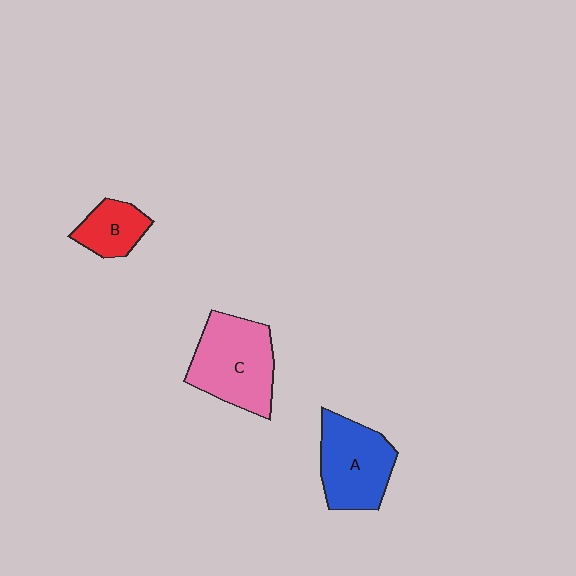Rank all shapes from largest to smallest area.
From largest to smallest: C (pink), A (blue), B (red).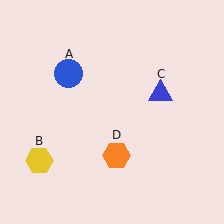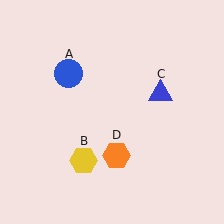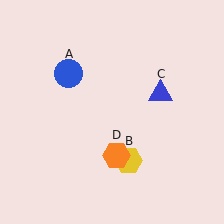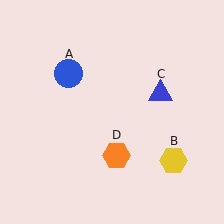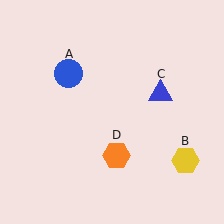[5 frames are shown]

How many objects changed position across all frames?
1 object changed position: yellow hexagon (object B).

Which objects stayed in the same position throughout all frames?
Blue circle (object A) and blue triangle (object C) and orange hexagon (object D) remained stationary.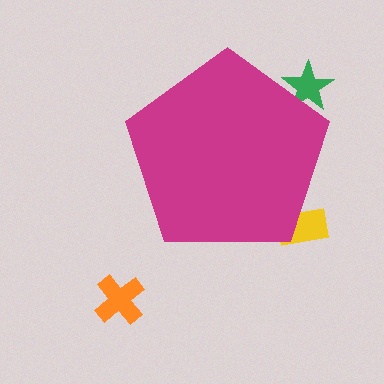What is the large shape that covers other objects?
A magenta pentagon.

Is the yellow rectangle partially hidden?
Yes, the yellow rectangle is partially hidden behind the magenta pentagon.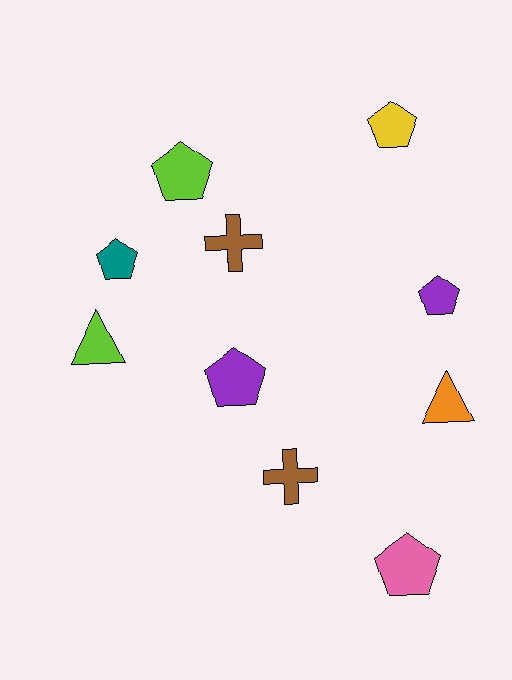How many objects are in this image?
There are 10 objects.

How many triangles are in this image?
There are 2 triangles.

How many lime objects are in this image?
There are 2 lime objects.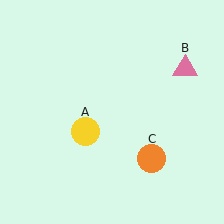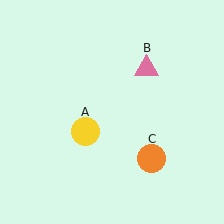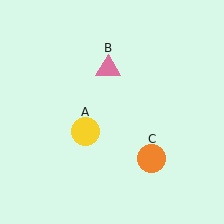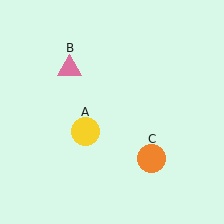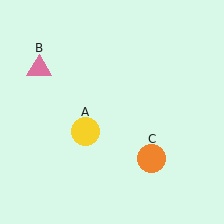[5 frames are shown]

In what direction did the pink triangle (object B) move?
The pink triangle (object B) moved left.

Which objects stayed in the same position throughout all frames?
Yellow circle (object A) and orange circle (object C) remained stationary.